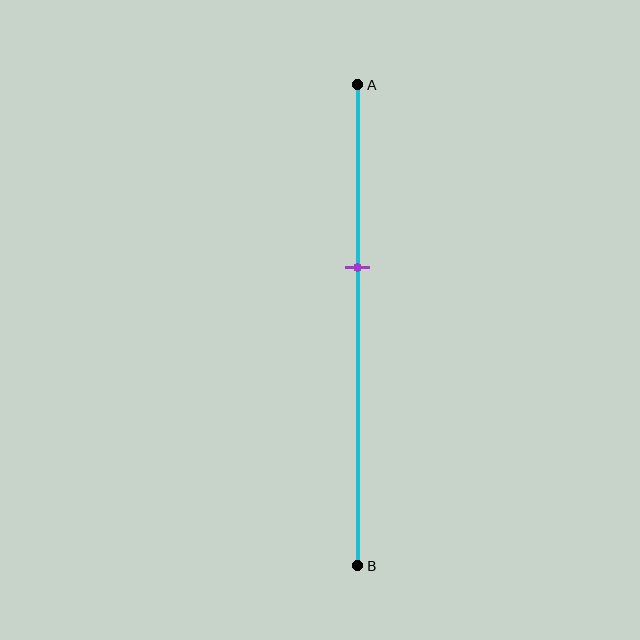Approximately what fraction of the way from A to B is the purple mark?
The purple mark is approximately 40% of the way from A to B.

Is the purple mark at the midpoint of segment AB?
No, the mark is at about 40% from A, not at the 50% midpoint.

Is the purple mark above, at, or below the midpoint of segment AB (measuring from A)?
The purple mark is above the midpoint of segment AB.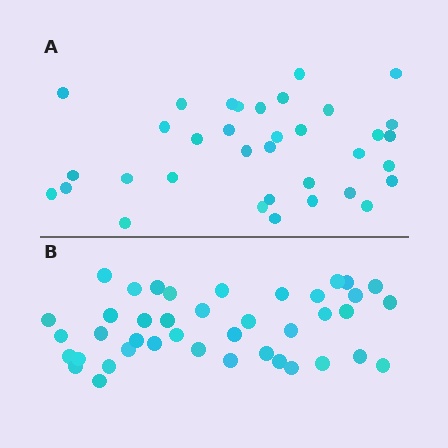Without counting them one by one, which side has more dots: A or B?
Region B (the bottom region) has more dots.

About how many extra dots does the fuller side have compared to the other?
Region B has about 6 more dots than region A.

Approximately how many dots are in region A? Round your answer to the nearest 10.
About 40 dots. (The exact count is 35, which rounds to 40.)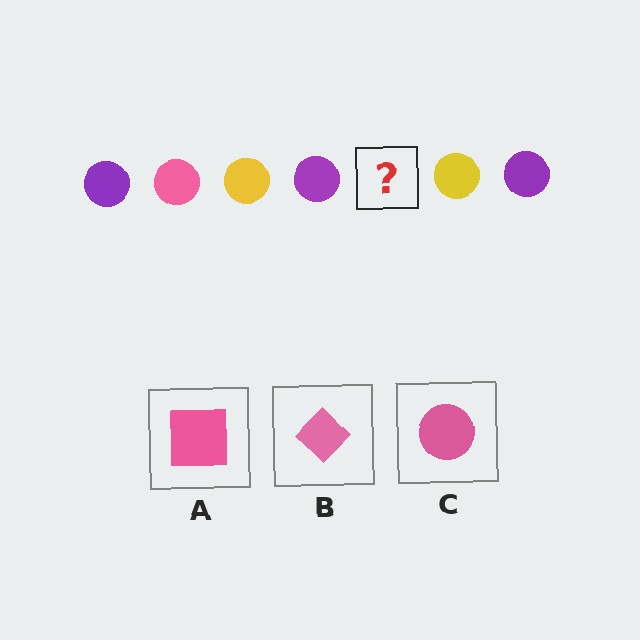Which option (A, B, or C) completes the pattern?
C.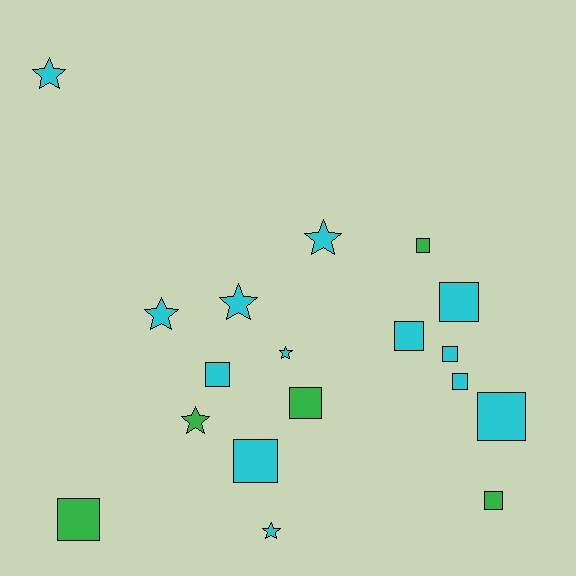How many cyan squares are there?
There are 7 cyan squares.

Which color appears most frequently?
Cyan, with 13 objects.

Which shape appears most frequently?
Square, with 11 objects.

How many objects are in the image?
There are 18 objects.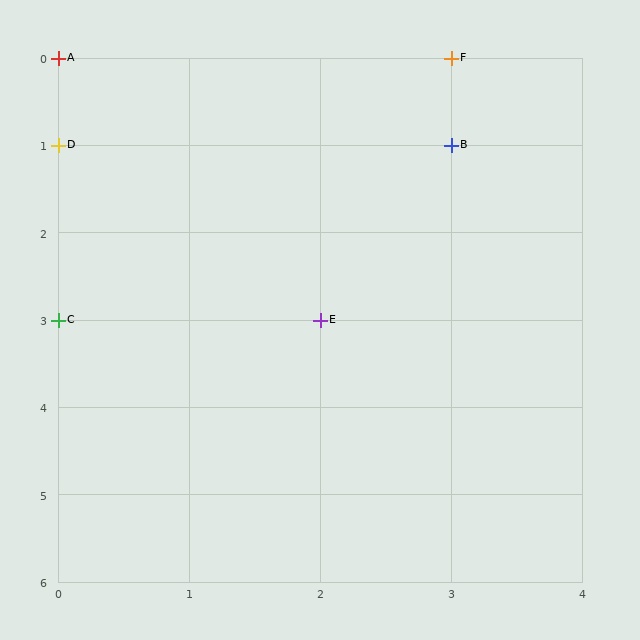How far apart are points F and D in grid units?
Points F and D are 3 columns and 1 row apart (about 3.2 grid units diagonally).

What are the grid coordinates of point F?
Point F is at grid coordinates (3, 0).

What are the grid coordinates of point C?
Point C is at grid coordinates (0, 3).